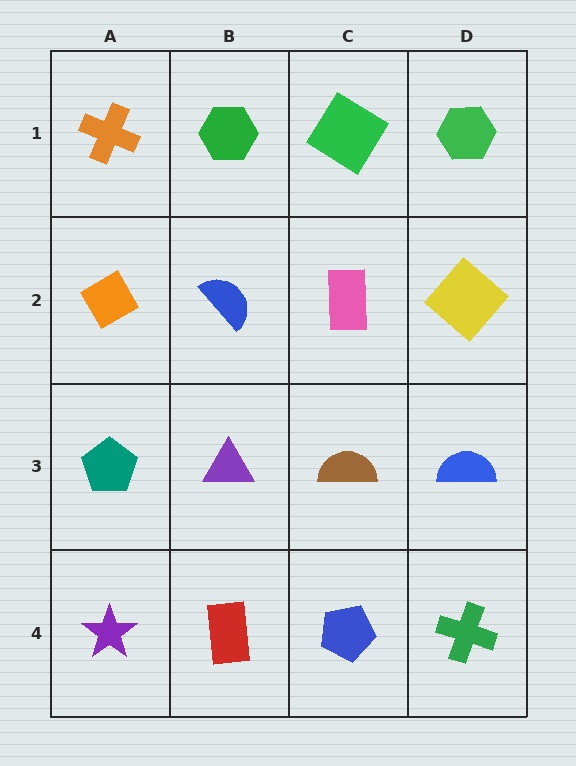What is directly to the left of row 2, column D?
A pink rectangle.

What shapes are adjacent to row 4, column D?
A blue semicircle (row 3, column D), a blue pentagon (row 4, column C).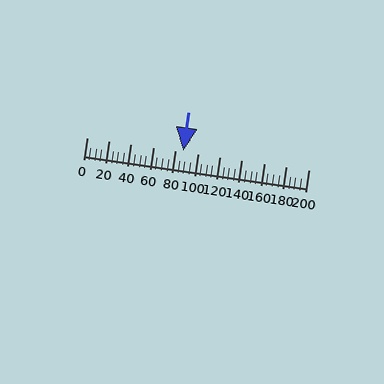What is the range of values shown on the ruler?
The ruler shows values from 0 to 200.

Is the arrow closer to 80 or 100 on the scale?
The arrow is closer to 80.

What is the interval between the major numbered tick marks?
The major tick marks are spaced 20 units apart.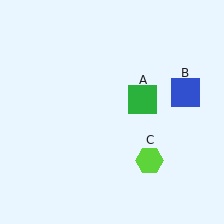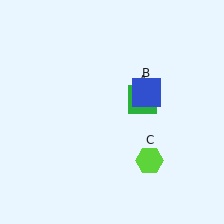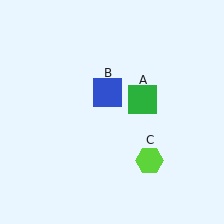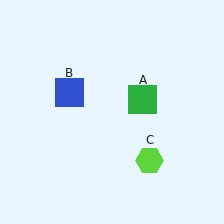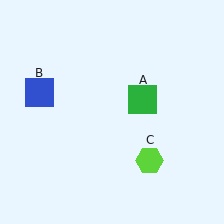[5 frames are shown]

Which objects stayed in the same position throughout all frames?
Green square (object A) and lime hexagon (object C) remained stationary.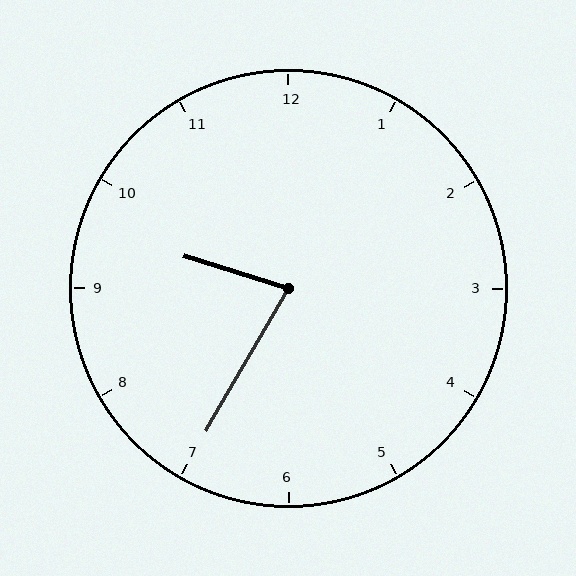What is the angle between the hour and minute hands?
Approximately 78 degrees.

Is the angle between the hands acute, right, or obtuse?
It is acute.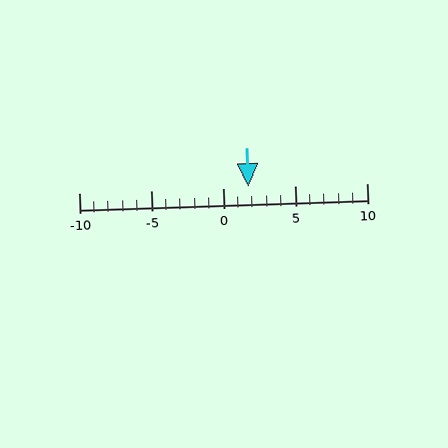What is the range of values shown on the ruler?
The ruler shows values from -10 to 10.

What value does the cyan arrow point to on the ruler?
The cyan arrow points to approximately 2.